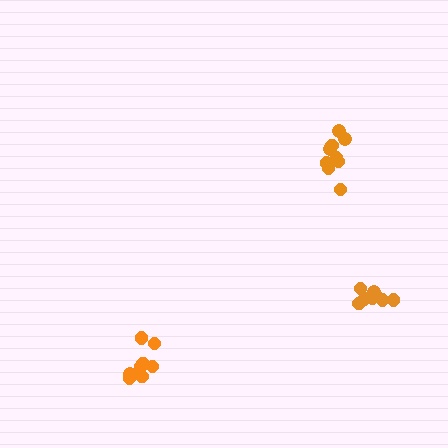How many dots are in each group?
Group 1: 8 dots, Group 2: 9 dots, Group 3: 8 dots (25 total).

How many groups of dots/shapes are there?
There are 3 groups.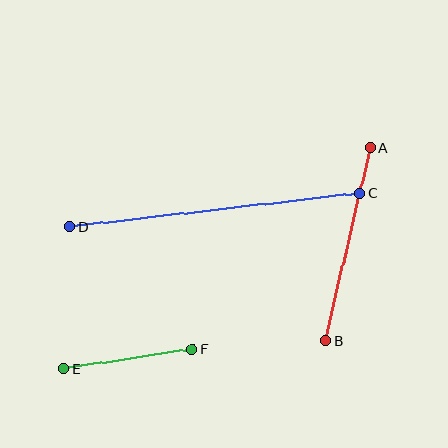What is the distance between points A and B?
The distance is approximately 199 pixels.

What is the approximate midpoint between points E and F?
The midpoint is at approximately (128, 359) pixels.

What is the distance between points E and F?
The distance is approximately 130 pixels.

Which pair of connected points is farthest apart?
Points C and D are farthest apart.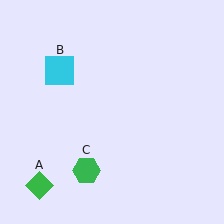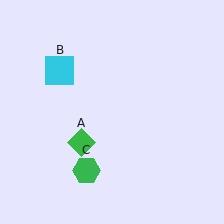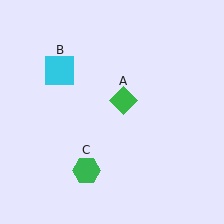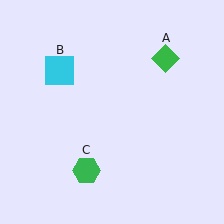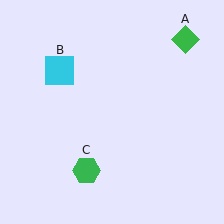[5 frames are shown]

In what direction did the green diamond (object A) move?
The green diamond (object A) moved up and to the right.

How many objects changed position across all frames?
1 object changed position: green diamond (object A).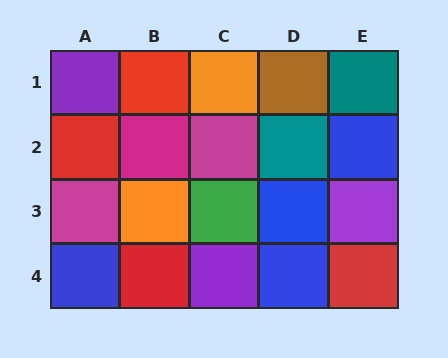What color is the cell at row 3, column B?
Orange.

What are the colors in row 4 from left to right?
Blue, red, purple, blue, red.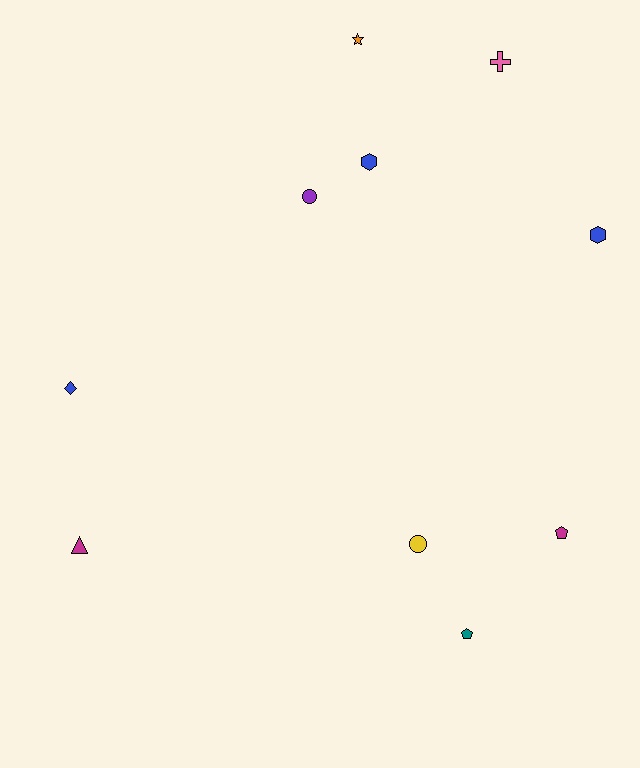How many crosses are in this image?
There is 1 cross.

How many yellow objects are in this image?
There is 1 yellow object.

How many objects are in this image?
There are 10 objects.